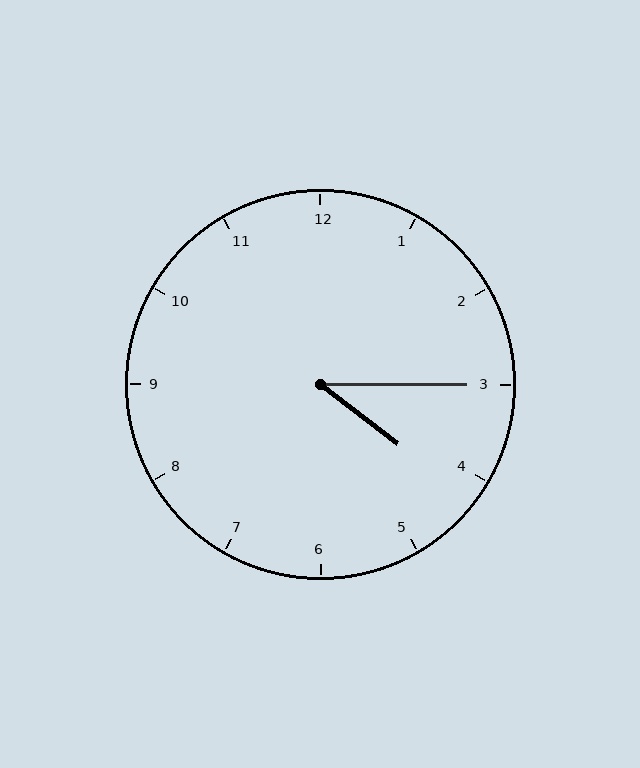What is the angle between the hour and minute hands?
Approximately 38 degrees.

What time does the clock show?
4:15.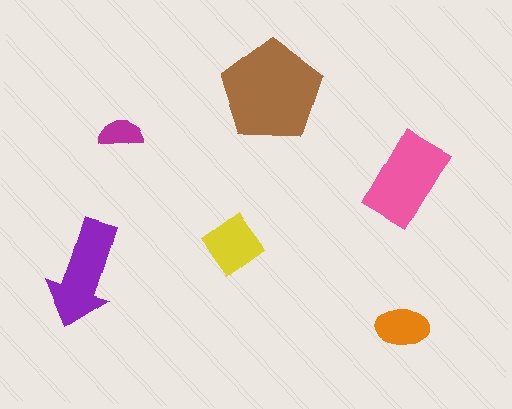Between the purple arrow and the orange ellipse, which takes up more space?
The purple arrow.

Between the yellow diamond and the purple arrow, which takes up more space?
The purple arrow.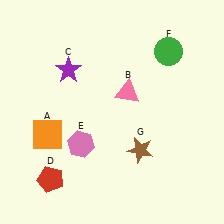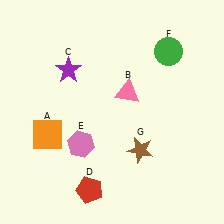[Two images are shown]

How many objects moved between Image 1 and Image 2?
1 object moved between the two images.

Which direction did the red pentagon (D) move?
The red pentagon (D) moved right.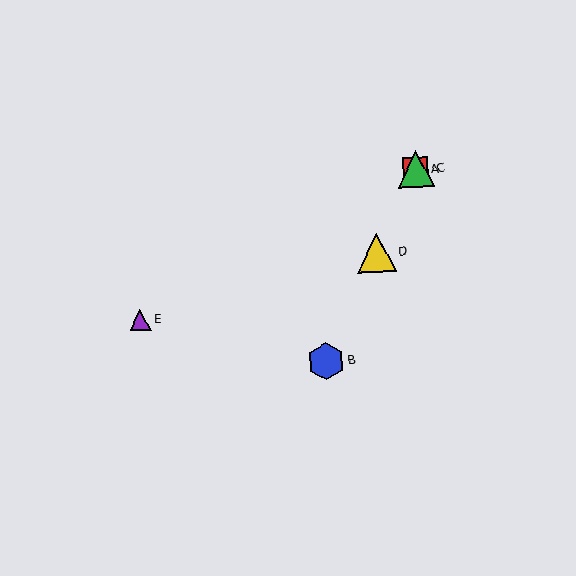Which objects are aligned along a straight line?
Objects A, B, C, D are aligned along a straight line.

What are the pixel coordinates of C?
Object C is at (416, 169).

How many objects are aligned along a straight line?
4 objects (A, B, C, D) are aligned along a straight line.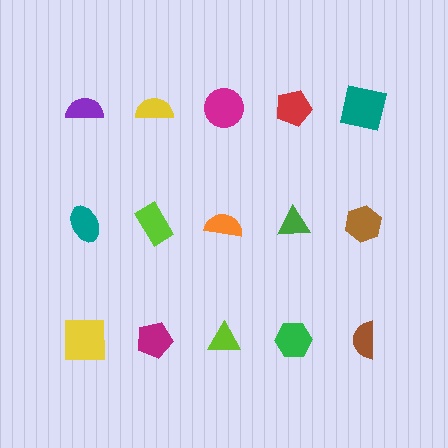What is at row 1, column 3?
A magenta circle.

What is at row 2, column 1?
A teal ellipse.